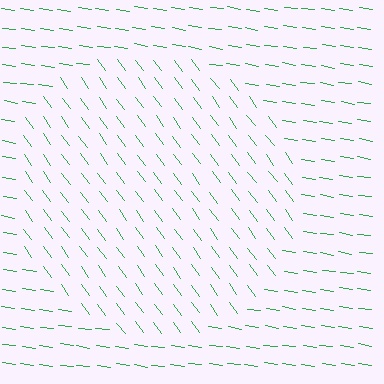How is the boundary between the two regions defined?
The boundary is defined purely by a change in line orientation (approximately 45 degrees difference). All lines are the same color and thickness.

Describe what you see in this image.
The image is filled with small green line segments. A circle region in the image has lines oriented differently from the surrounding lines, creating a visible texture boundary.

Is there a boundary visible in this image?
Yes, there is a texture boundary formed by a change in line orientation.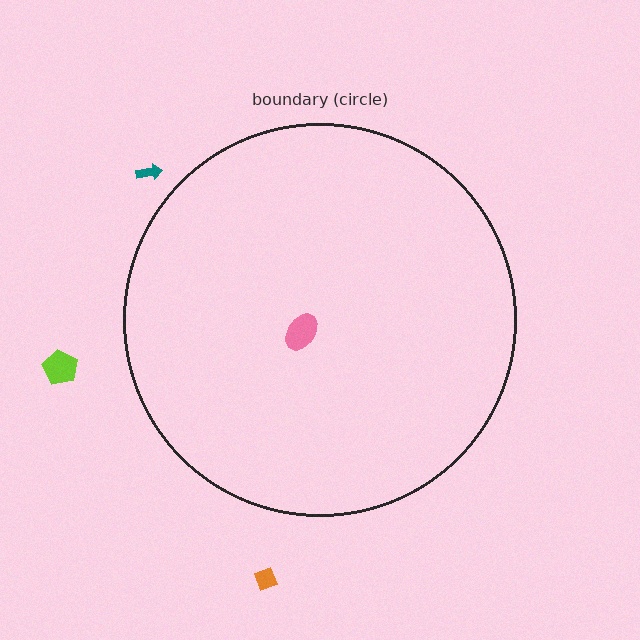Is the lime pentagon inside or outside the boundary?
Outside.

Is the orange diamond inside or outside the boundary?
Outside.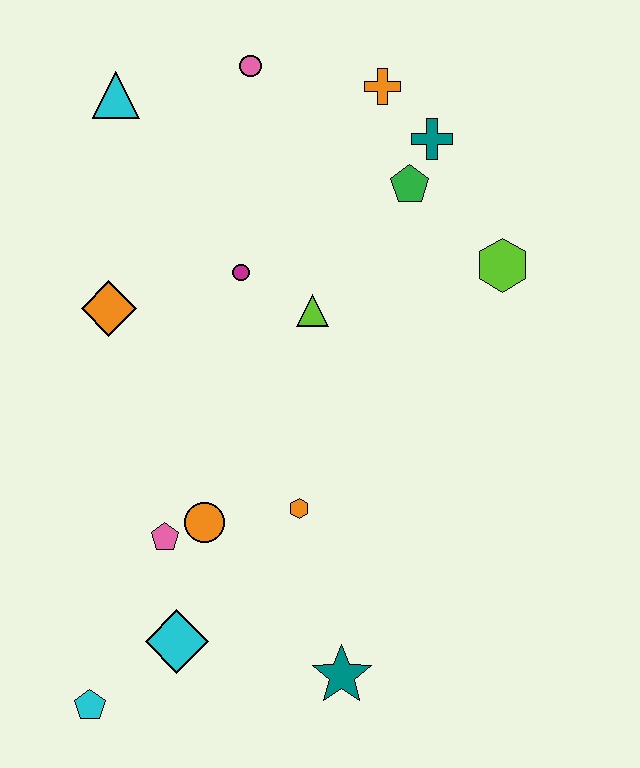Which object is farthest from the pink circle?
The cyan pentagon is farthest from the pink circle.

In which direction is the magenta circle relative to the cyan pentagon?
The magenta circle is above the cyan pentagon.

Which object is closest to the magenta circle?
The lime triangle is closest to the magenta circle.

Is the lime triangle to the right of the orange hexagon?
Yes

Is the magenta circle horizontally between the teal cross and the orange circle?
Yes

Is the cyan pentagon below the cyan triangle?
Yes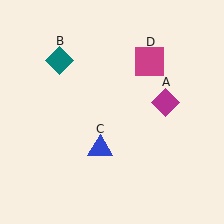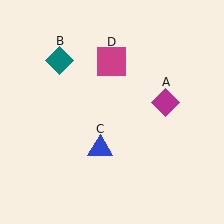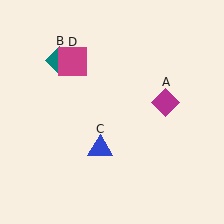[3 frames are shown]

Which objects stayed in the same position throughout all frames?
Magenta diamond (object A) and teal diamond (object B) and blue triangle (object C) remained stationary.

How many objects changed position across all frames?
1 object changed position: magenta square (object D).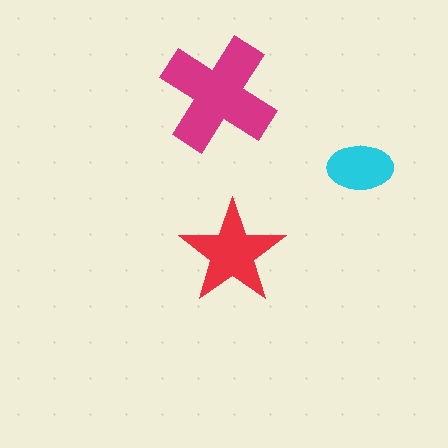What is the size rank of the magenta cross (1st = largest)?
1st.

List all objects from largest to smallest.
The magenta cross, the red star, the cyan ellipse.